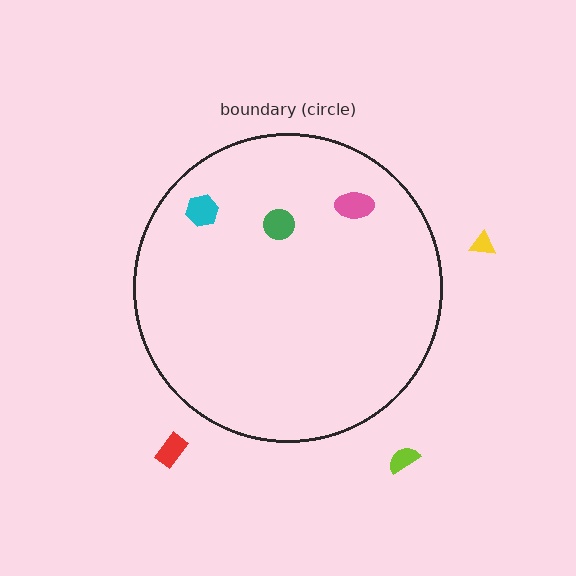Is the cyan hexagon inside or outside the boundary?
Inside.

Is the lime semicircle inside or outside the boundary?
Outside.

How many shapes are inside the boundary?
3 inside, 3 outside.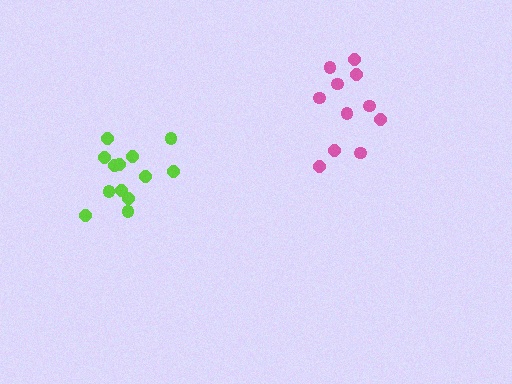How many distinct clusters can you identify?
There are 2 distinct clusters.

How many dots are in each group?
Group 1: 13 dots, Group 2: 11 dots (24 total).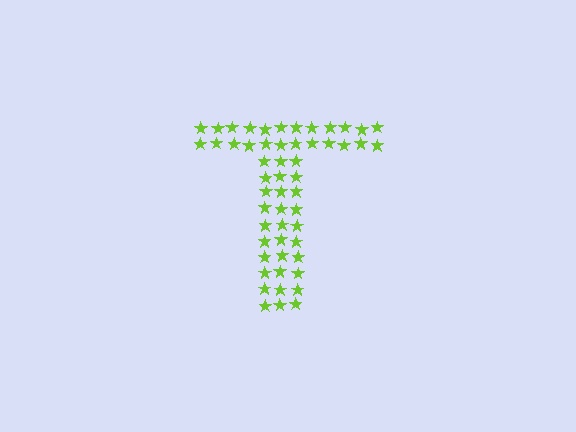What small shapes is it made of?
It is made of small stars.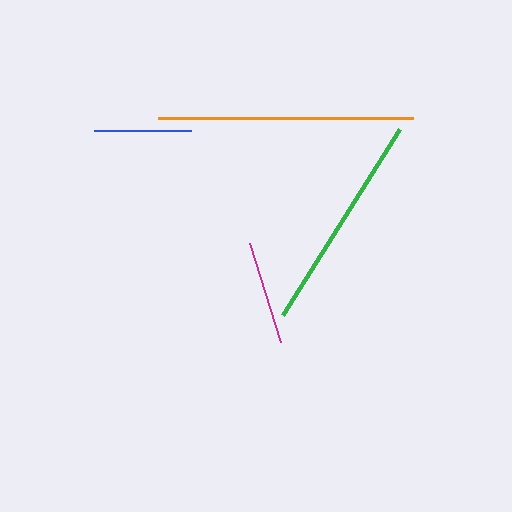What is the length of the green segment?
The green segment is approximately 219 pixels long.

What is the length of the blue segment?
The blue segment is approximately 97 pixels long.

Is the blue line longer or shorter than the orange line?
The orange line is longer than the blue line.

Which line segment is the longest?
The orange line is the longest at approximately 255 pixels.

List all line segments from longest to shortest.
From longest to shortest: orange, green, magenta, blue.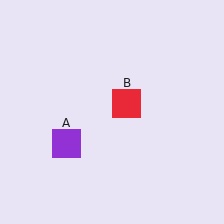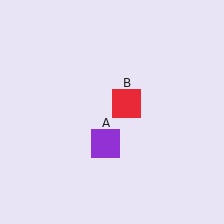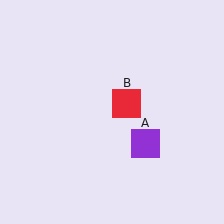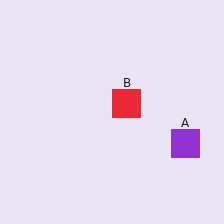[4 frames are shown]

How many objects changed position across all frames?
1 object changed position: purple square (object A).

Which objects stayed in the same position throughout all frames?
Red square (object B) remained stationary.